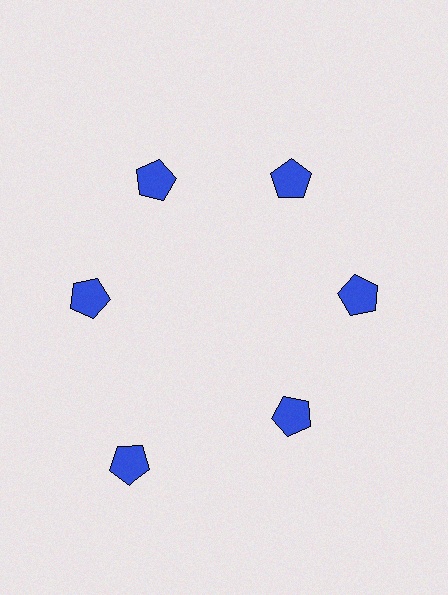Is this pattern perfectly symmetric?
No. The 6 blue pentagons are arranged in a ring, but one element near the 7 o'clock position is pushed outward from the center, breaking the 6-fold rotational symmetry.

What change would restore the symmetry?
The symmetry would be restored by moving it inward, back onto the ring so that all 6 pentagons sit at equal angles and equal distance from the center.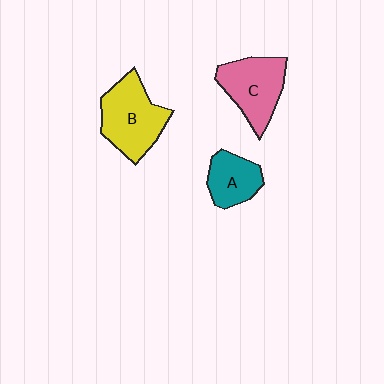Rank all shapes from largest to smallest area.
From largest to smallest: B (yellow), C (pink), A (teal).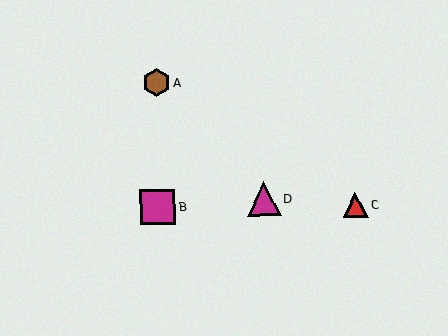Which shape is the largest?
The magenta square (labeled B) is the largest.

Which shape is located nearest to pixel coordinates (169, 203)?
The magenta square (labeled B) at (157, 207) is nearest to that location.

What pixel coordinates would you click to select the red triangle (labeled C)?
Click at (355, 205) to select the red triangle C.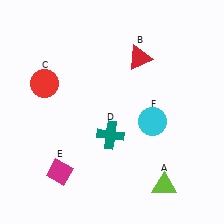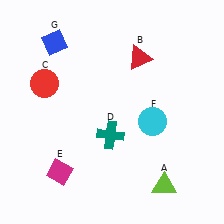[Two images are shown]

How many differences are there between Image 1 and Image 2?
There is 1 difference between the two images.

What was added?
A blue diamond (G) was added in Image 2.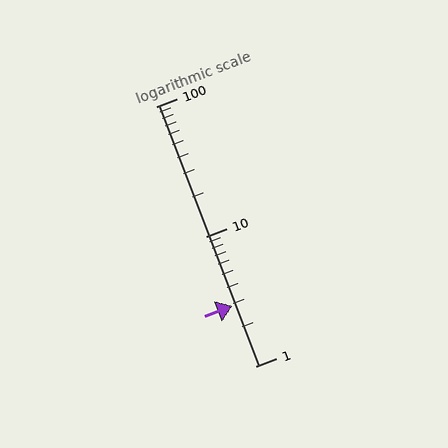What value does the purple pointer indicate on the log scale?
The pointer indicates approximately 2.9.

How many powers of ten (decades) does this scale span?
The scale spans 2 decades, from 1 to 100.